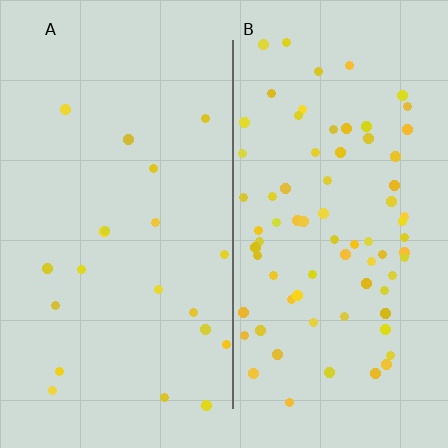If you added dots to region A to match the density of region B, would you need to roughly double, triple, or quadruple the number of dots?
Approximately quadruple.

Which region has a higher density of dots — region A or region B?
B (the right).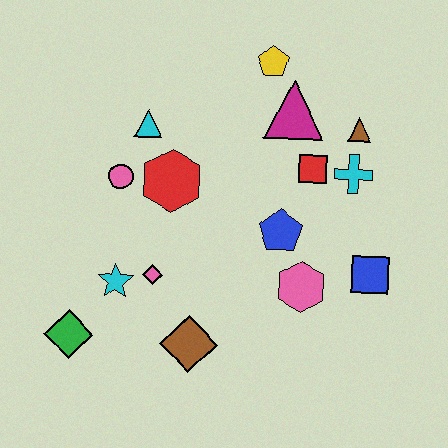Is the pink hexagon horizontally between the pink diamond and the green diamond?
No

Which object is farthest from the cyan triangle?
The blue square is farthest from the cyan triangle.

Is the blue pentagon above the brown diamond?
Yes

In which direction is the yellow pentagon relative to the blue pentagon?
The yellow pentagon is above the blue pentagon.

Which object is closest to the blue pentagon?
The pink hexagon is closest to the blue pentagon.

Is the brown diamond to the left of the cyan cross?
Yes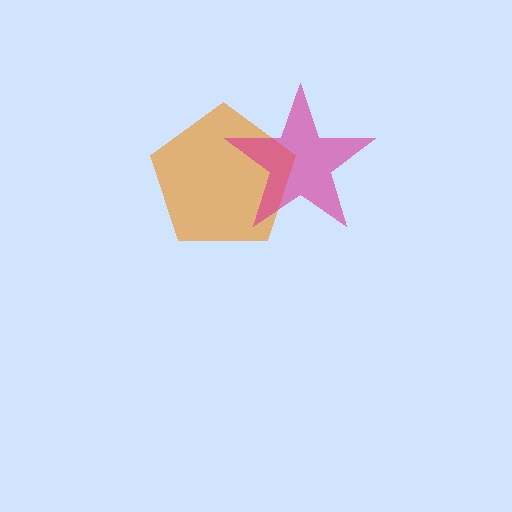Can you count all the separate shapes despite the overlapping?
Yes, there are 2 separate shapes.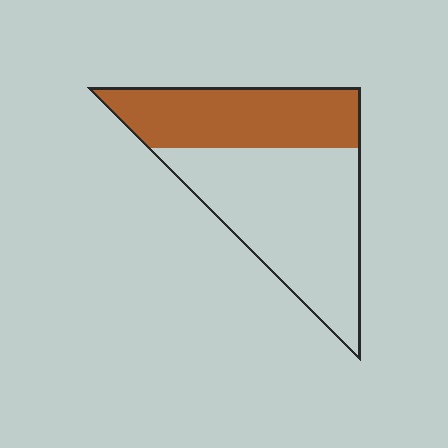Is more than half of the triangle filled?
No.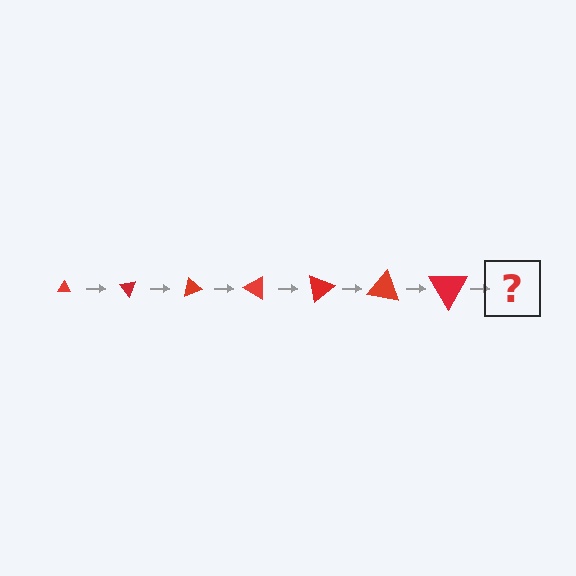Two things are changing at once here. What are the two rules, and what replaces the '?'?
The two rules are that the triangle grows larger each step and it rotates 50 degrees each step. The '?' should be a triangle, larger than the previous one and rotated 350 degrees from the start.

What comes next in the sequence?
The next element should be a triangle, larger than the previous one and rotated 350 degrees from the start.